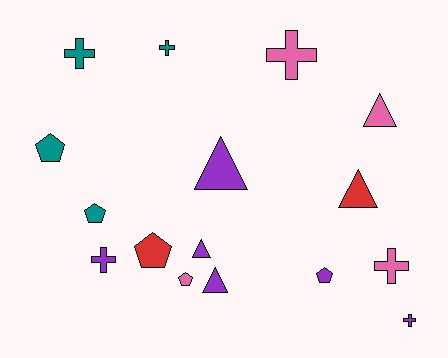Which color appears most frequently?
Purple, with 6 objects.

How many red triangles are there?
There is 1 red triangle.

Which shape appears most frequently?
Cross, with 6 objects.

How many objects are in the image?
There are 16 objects.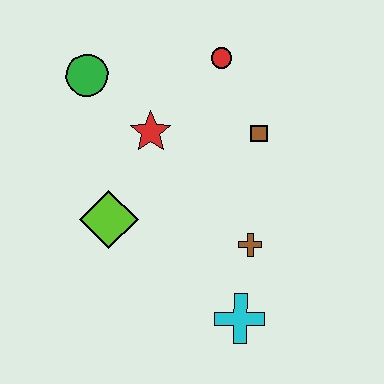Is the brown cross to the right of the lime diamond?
Yes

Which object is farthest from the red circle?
The cyan cross is farthest from the red circle.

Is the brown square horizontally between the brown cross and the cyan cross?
No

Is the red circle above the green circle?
Yes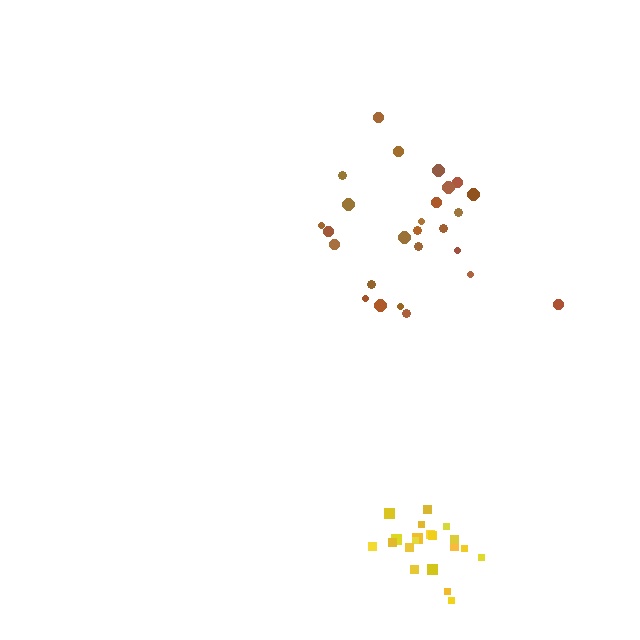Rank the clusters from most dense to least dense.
yellow, brown.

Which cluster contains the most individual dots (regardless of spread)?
Brown (26).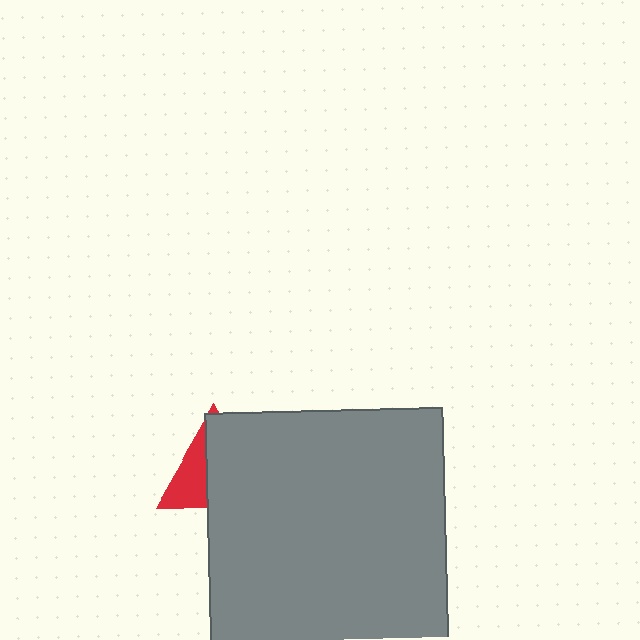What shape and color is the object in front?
The object in front is a gray rectangle.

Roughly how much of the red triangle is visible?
A small part of it is visible (roughly 36%).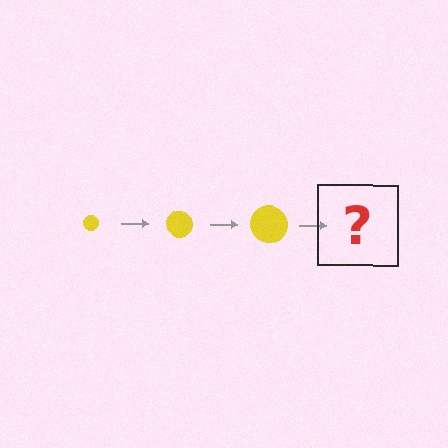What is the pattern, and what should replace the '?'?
The pattern is that the circle gets progressively larger each step. The '?' should be a yellow circle, larger than the previous one.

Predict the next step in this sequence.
The next step is a yellow circle, larger than the previous one.